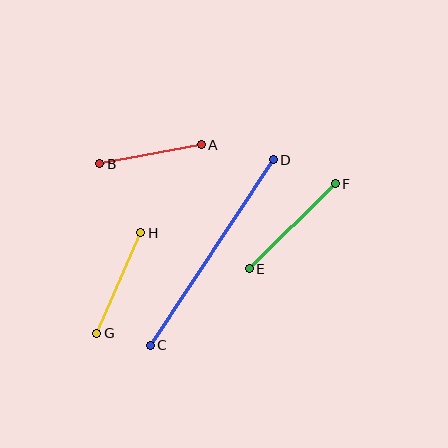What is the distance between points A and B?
The distance is approximately 103 pixels.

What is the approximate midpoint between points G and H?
The midpoint is at approximately (119, 283) pixels.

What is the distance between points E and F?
The distance is approximately 121 pixels.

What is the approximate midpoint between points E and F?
The midpoint is at approximately (292, 226) pixels.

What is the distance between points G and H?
The distance is approximately 110 pixels.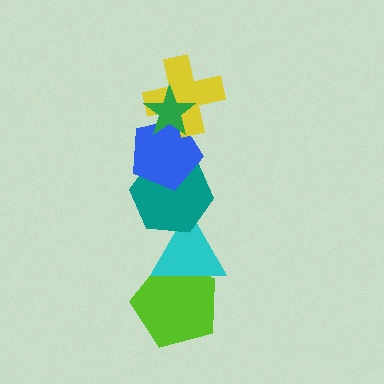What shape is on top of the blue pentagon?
The yellow cross is on top of the blue pentagon.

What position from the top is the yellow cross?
The yellow cross is 2nd from the top.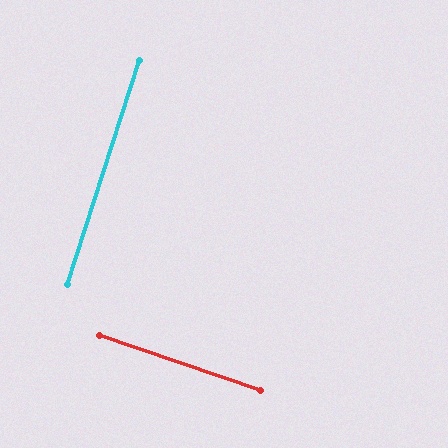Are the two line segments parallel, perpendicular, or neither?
Perpendicular — they meet at approximately 89°.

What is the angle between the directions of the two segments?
Approximately 89 degrees.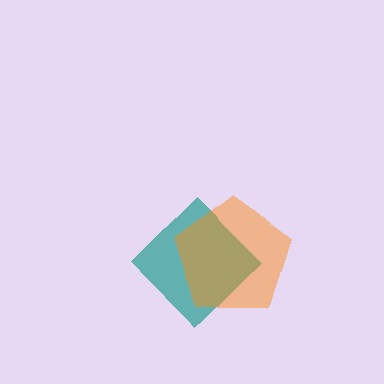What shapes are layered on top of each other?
The layered shapes are: a teal diamond, an orange pentagon.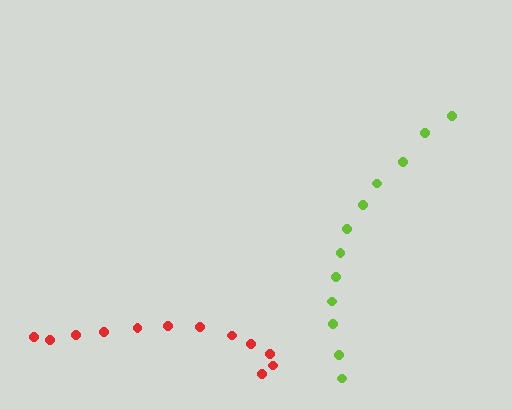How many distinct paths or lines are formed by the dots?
There are 2 distinct paths.